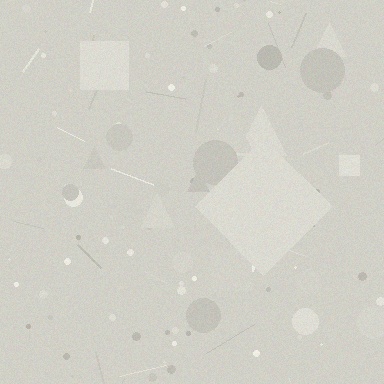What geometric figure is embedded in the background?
A diamond is embedded in the background.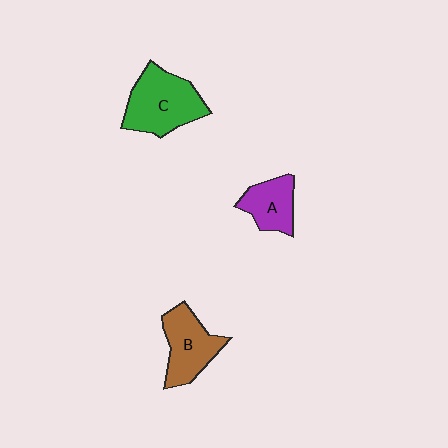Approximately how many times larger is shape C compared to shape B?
Approximately 1.3 times.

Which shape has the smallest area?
Shape A (purple).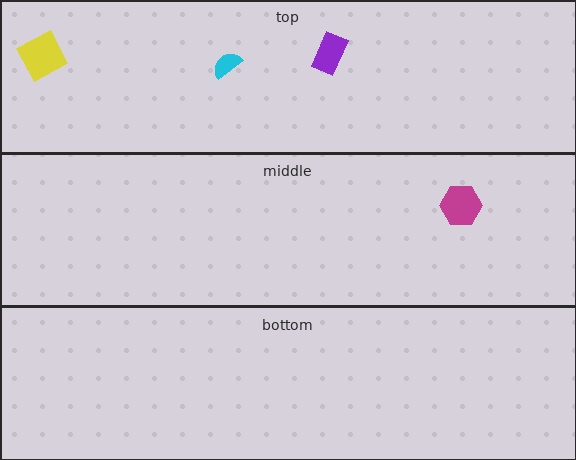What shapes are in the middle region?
The magenta hexagon.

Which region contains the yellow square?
The top region.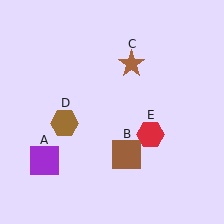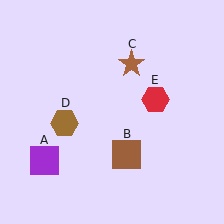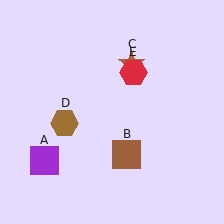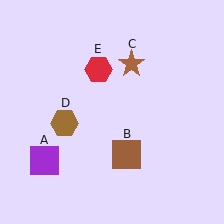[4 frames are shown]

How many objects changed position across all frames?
1 object changed position: red hexagon (object E).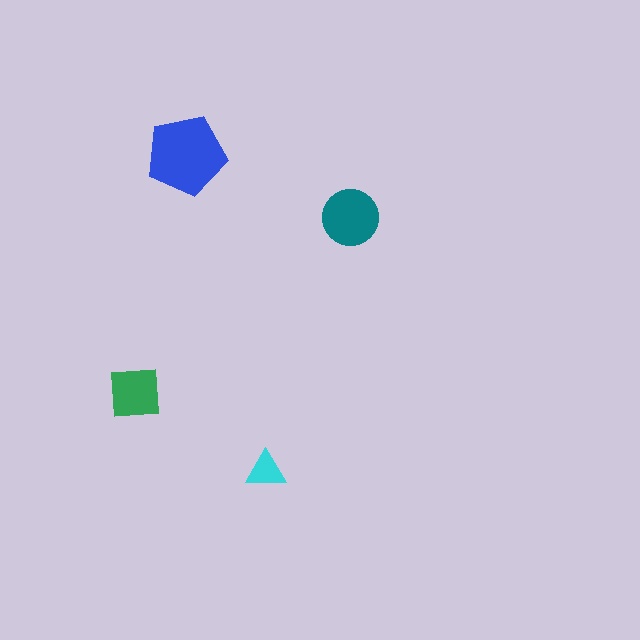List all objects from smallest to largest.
The cyan triangle, the green square, the teal circle, the blue pentagon.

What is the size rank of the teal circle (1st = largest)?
2nd.